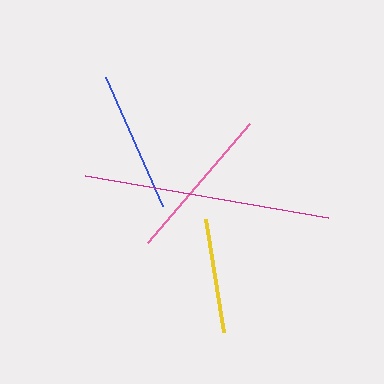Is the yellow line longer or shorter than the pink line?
The pink line is longer than the yellow line.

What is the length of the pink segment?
The pink segment is approximately 156 pixels long.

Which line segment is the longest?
The magenta line is the longest at approximately 246 pixels.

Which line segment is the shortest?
The yellow line is the shortest at approximately 114 pixels.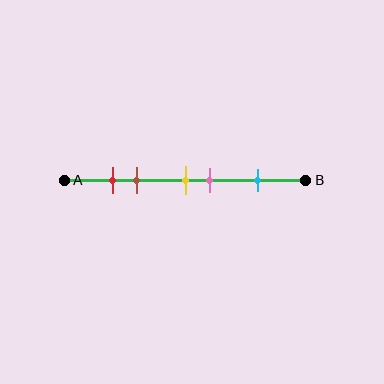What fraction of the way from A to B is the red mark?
The red mark is approximately 20% (0.2) of the way from A to B.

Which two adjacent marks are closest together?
The red and brown marks are the closest adjacent pair.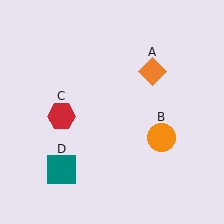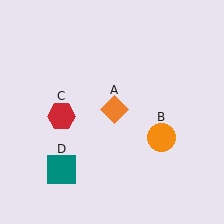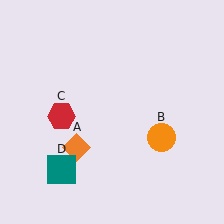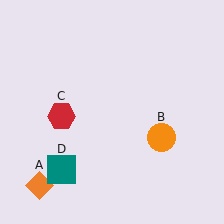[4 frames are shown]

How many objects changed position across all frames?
1 object changed position: orange diamond (object A).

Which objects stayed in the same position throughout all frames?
Orange circle (object B) and red hexagon (object C) and teal square (object D) remained stationary.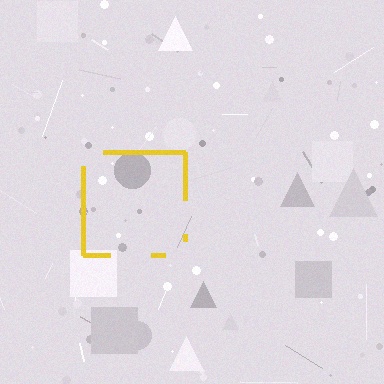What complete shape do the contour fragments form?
The contour fragments form a square.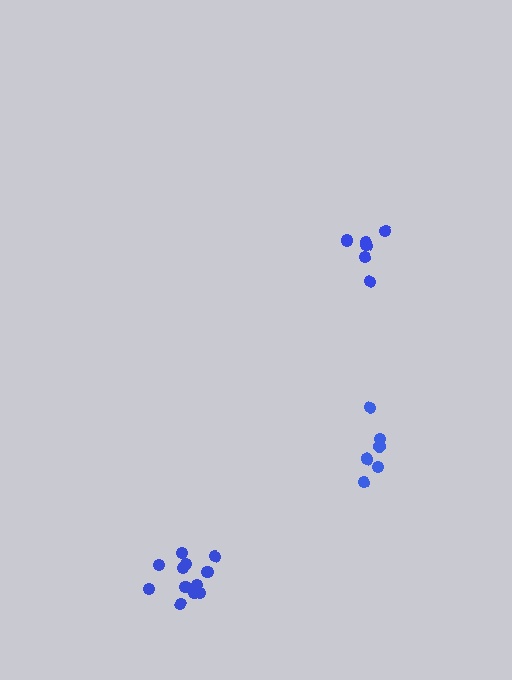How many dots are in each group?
Group 1: 6 dots, Group 2: 12 dots, Group 3: 6 dots (24 total).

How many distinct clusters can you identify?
There are 3 distinct clusters.